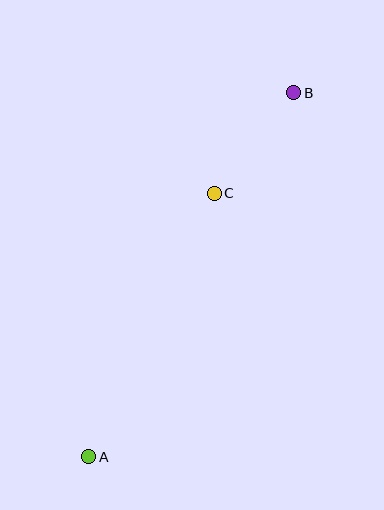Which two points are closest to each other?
Points B and C are closest to each other.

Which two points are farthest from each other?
Points A and B are farthest from each other.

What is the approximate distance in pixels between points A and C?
The distance between A and C is approximately 292 pixels.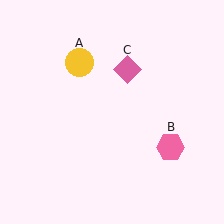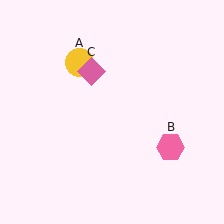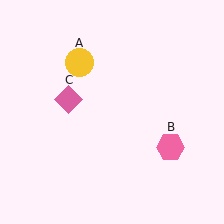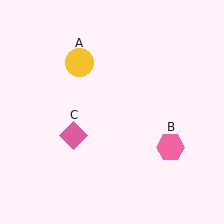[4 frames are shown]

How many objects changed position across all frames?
1 object changed position: pink diamond (object C).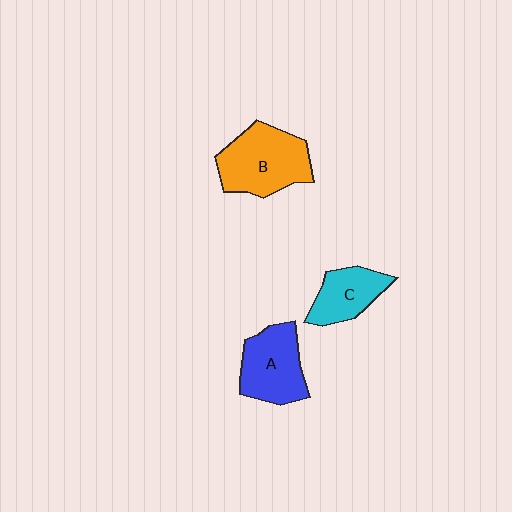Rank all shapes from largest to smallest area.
From largest to smallest: B (orange), A (blue), C (cyan).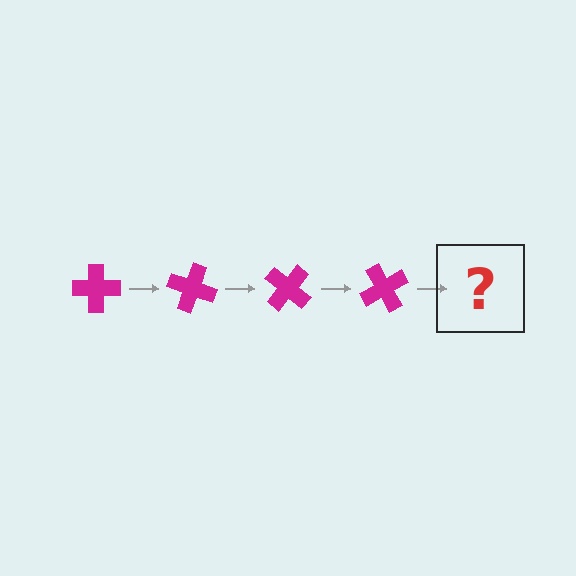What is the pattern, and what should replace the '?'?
The pattern is that the cross rotates 20 degrees each step. The '?' should be a magenta cross rotated 80 degrees.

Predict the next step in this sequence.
The next step is a magenta cross rotated 80 degrees.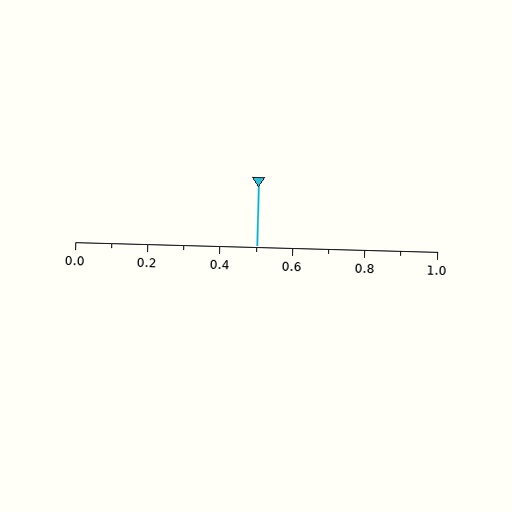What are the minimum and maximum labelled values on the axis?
The axis runs from 0.0 to 1.0.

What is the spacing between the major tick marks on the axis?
The major ticks are spaced 0.2 apart.